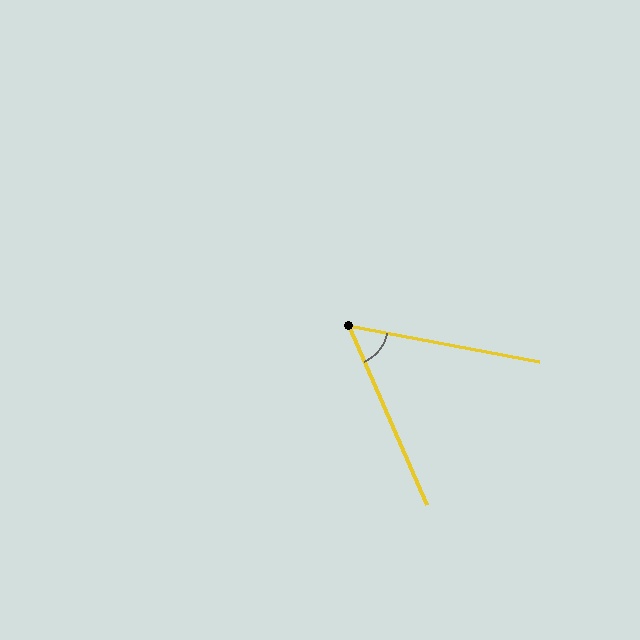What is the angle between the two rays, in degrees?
Approximately 56 degrees.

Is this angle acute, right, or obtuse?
It is acute.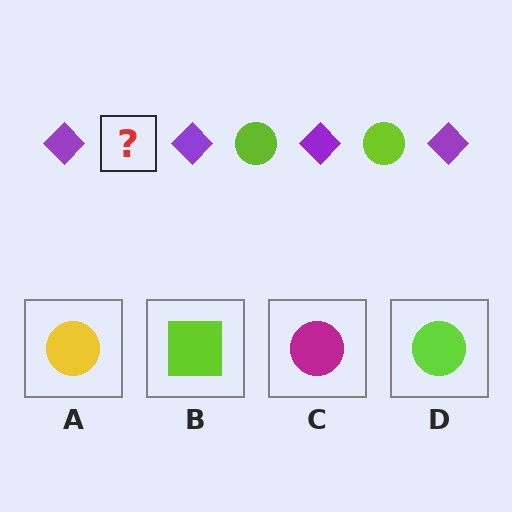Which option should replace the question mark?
Option D.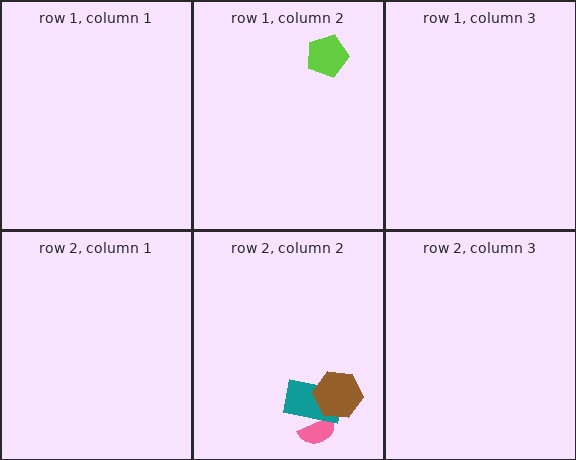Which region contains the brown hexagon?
The row 2, column 2 region.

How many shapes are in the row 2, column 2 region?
3.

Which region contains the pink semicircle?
The row 2, column 2 region.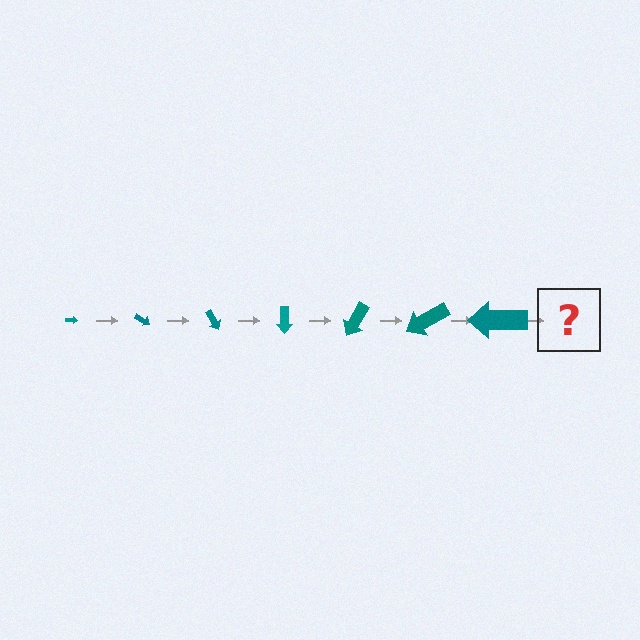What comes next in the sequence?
The next element should be an arrow, larger than the previous one and rotated 210 degrees from the start.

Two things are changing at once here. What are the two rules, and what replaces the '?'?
The two rules are that the arrow grows larger each step and it rotates 30 degrees each step. The '?' should be an arrow, larger than the previous one and rotated 210 degrees from the start.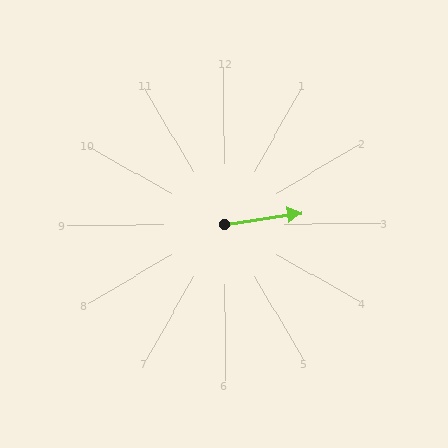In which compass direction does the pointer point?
East.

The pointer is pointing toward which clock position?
Roughly 3 o'clock.